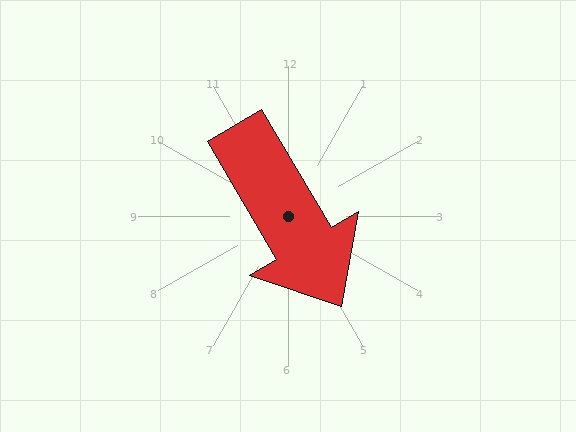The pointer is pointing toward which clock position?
Roughly 5 o'clock.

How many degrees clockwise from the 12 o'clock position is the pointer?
Approximately 150 degrees.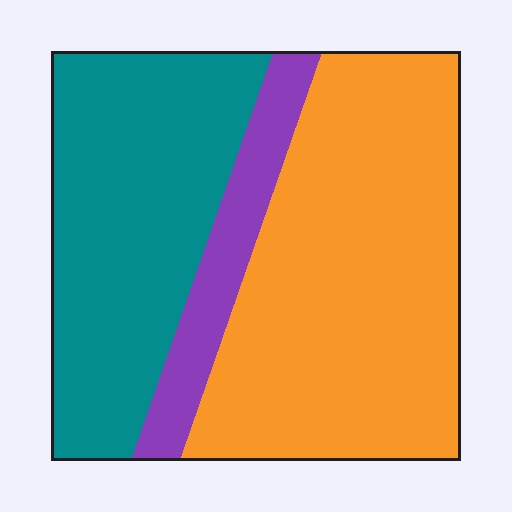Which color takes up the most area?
Orange, at roughly 50%.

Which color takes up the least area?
Purple, at roughly 10%.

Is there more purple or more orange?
Orange.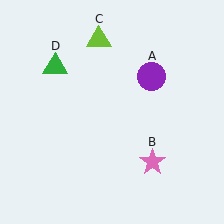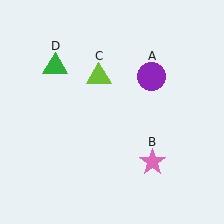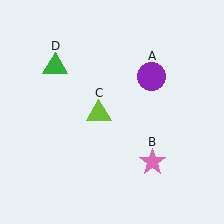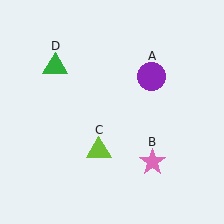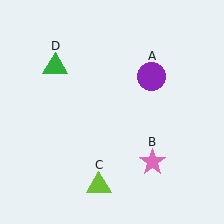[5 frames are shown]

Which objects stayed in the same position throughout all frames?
Purple circle (object A) and pink star (object B) and green triangle (object D) remained stationary.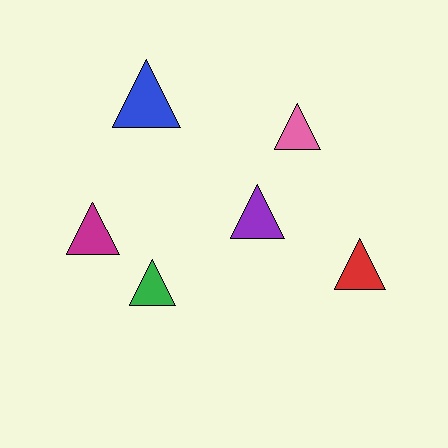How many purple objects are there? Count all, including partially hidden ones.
There is 1 purple object.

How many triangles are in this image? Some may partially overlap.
There are 6 triangles.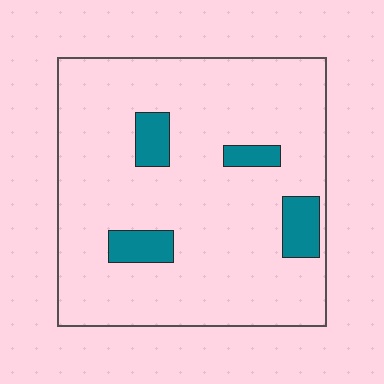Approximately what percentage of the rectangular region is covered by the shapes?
Approximately 10%.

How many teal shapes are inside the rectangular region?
4.